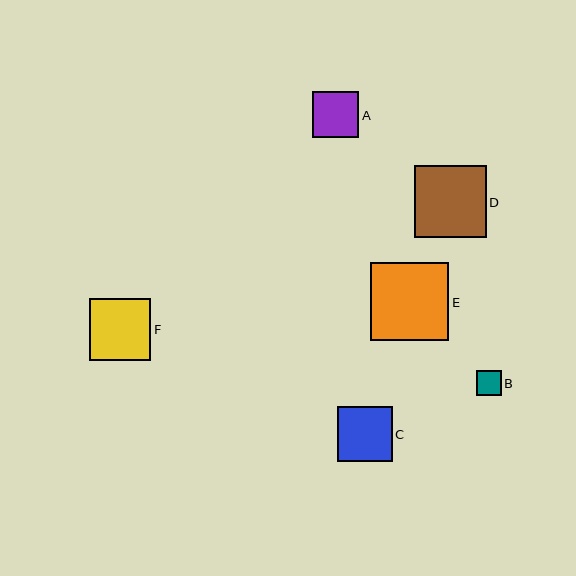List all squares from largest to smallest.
From largest to smallest: E, D, F, C, A, B.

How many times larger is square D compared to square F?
Square D is approximately 1.2 times the size of square F.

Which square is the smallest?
Square B is the smallest with a size of approximately 25 pixels.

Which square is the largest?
Square E is the largest with a size of approximately 78 pixels.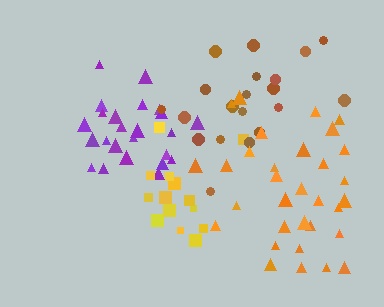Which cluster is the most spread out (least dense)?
Orange.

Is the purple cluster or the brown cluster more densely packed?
Purple.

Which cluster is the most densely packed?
Purple.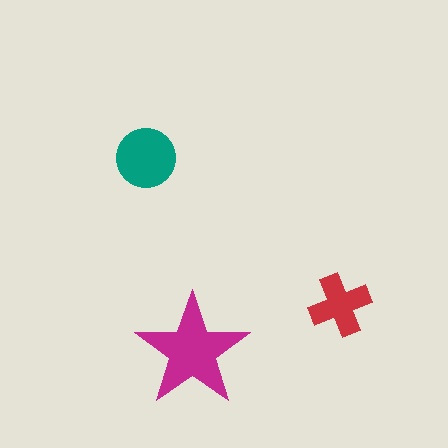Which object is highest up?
The teal circle is topmost.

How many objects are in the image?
There are 3 objects in the image.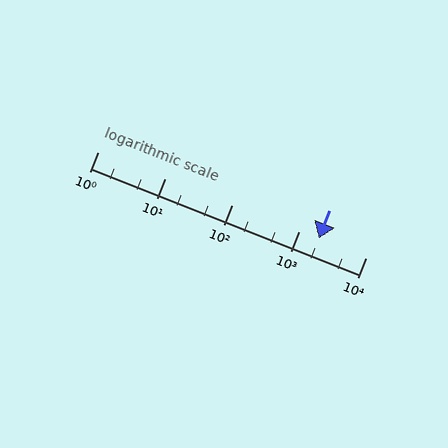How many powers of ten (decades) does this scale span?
The scale spans 4 decades, from 1 to 10000.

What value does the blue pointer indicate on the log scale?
The pointer indicates approximately 2000.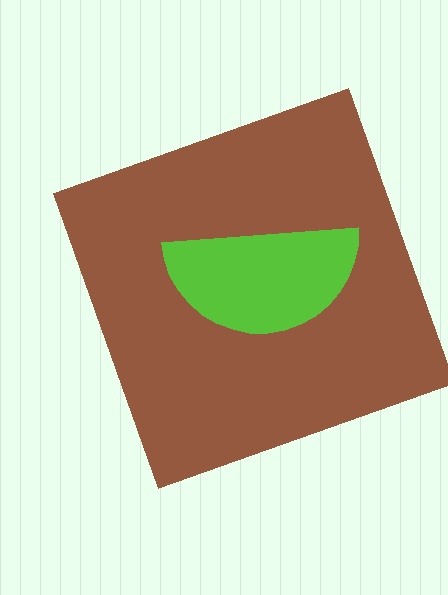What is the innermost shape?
The lime semicircle.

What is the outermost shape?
The brown square.